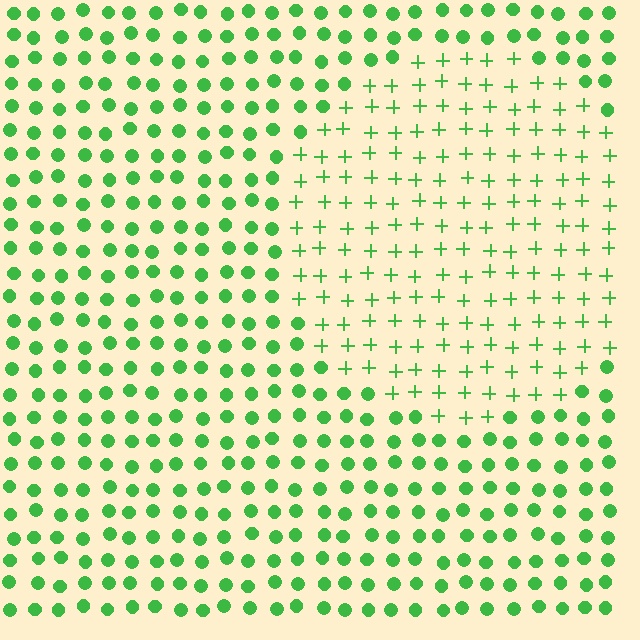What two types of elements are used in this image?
The image uses plus signs inside the circle region and circles outside it.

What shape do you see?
I see a circle.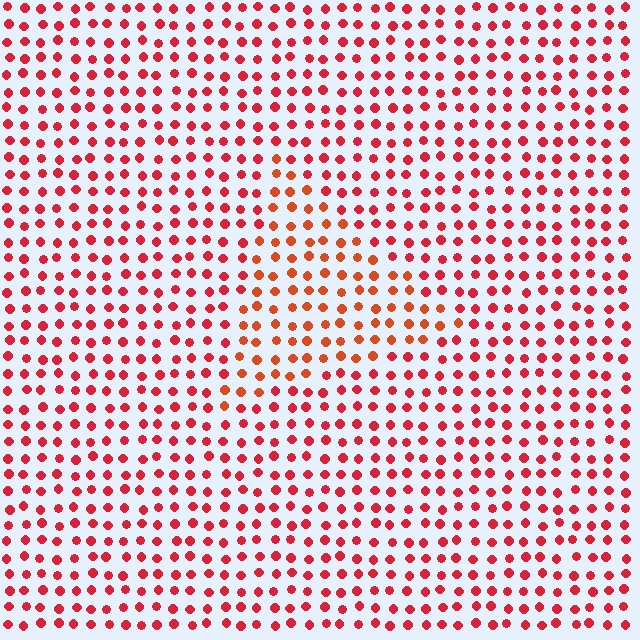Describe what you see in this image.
The image is filled with small red elements in a uniform arrangement. A triangle-shaped region is visible where the elements are tinted to a slightly different hue, forming a subtle color boundary.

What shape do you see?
I see a triangle.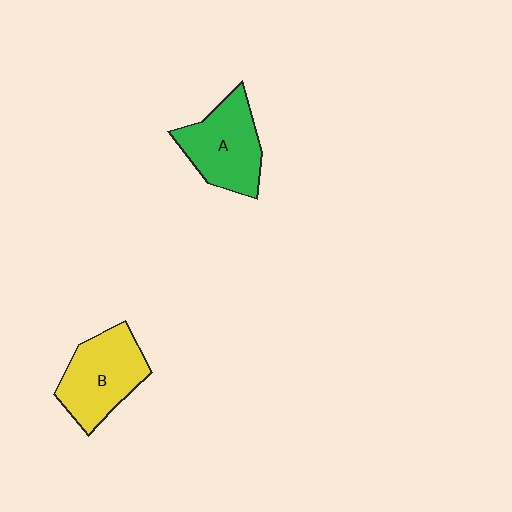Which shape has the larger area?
Shape B (yellow).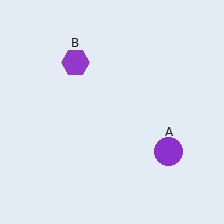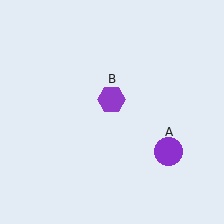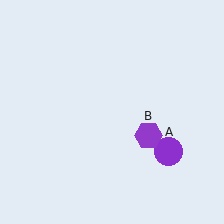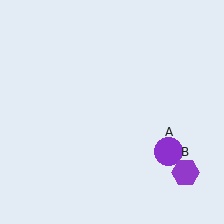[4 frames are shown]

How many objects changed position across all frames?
1 object changed position: purple hexagon (object B).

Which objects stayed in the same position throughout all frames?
Purple circle (object A) remained stationary.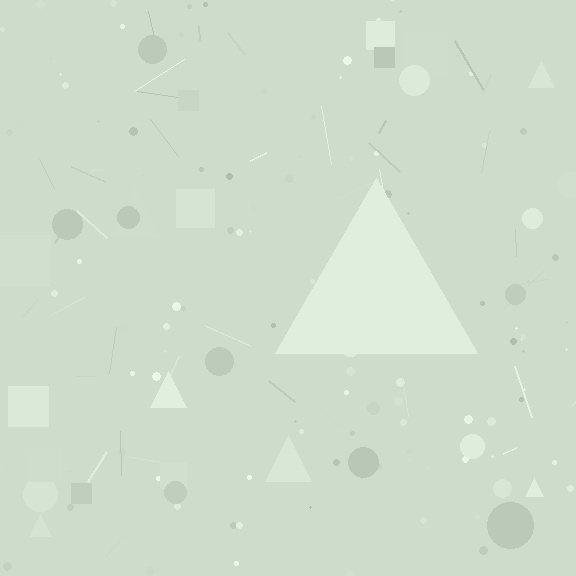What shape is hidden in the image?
A triangle is hidden in the image.